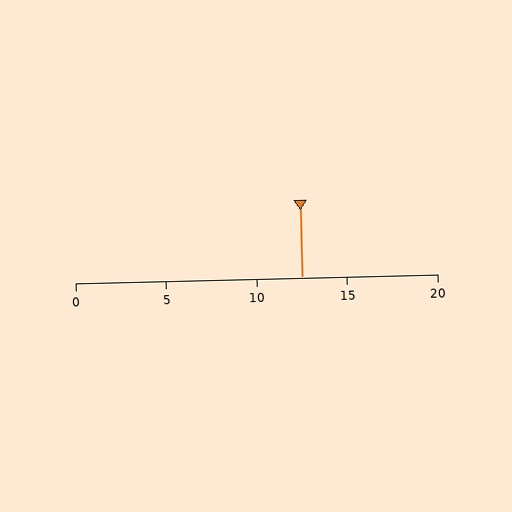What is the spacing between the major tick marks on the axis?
The major ticks are spaced 5 apart.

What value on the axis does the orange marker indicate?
The marker indicates approximately 12.5.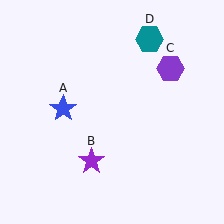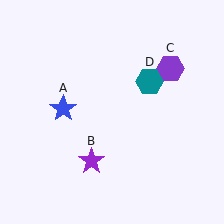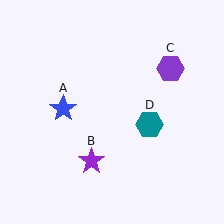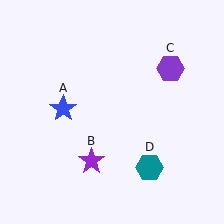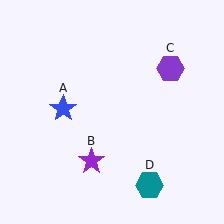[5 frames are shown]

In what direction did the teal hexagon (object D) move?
The teal hexagon (object D) moved down.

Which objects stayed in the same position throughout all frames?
Blue star (object A) and purple star (object B) and purple hexagon (object C) remained stationary.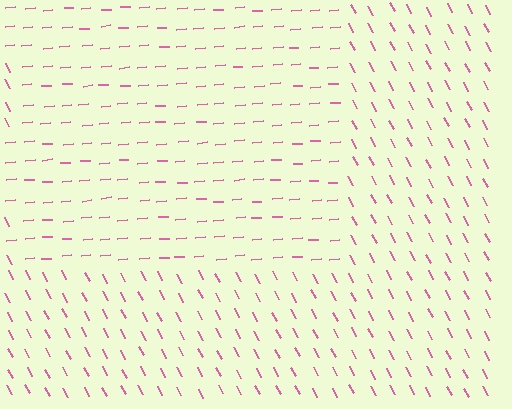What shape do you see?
I see a rectangle.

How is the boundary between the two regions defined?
The boundary is defined purely by a change in line orientation (approximately 67 degrees difference). All lines are the same color and thickness.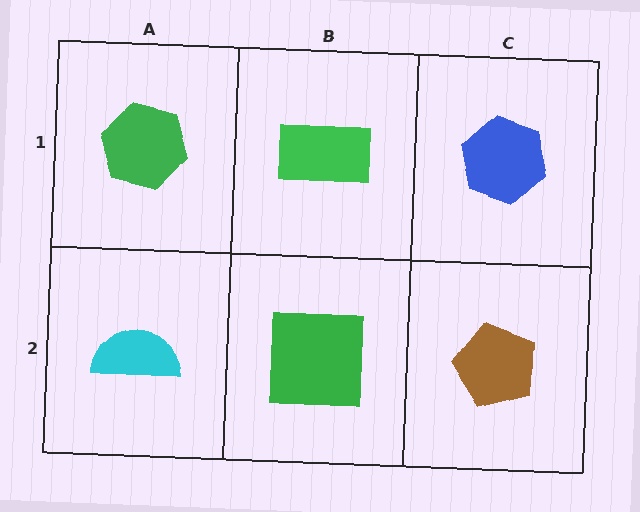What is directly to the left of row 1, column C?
A green rectangle.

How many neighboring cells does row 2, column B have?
3.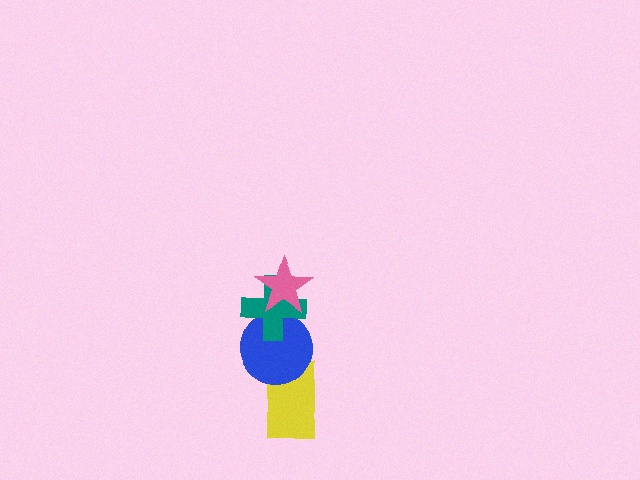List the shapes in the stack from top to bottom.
From top to bottom: the pink star, the teal cross, the blue circle, the yellow rectangle.